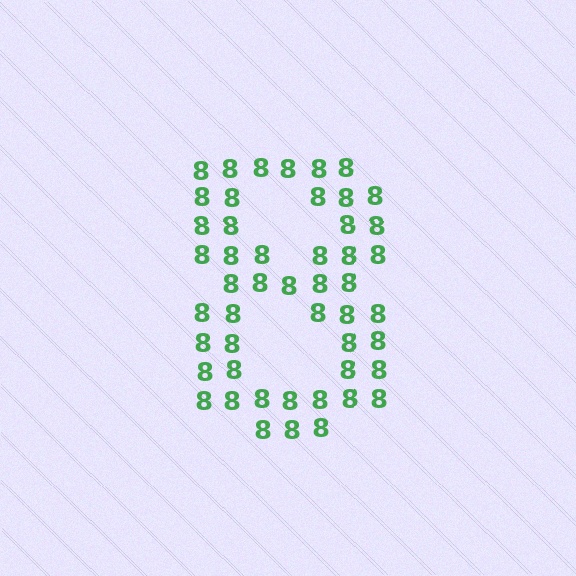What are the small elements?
The small elements are digit 8's.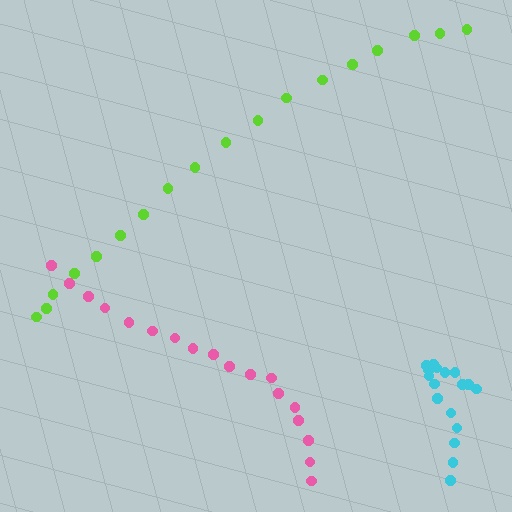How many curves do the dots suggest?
There are 3 distinct paths.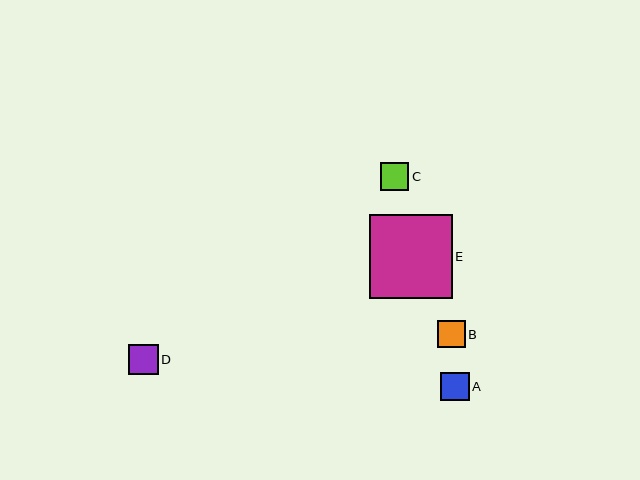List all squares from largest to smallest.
From largest to smallest: E, D, A, C, B.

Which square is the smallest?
Square B is the smallest with a size of approximately 27 pixels.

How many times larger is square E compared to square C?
Square E is approximately 3.0 times the size of square C.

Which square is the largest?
Square E is the largest with a size of approximately 83 pixels.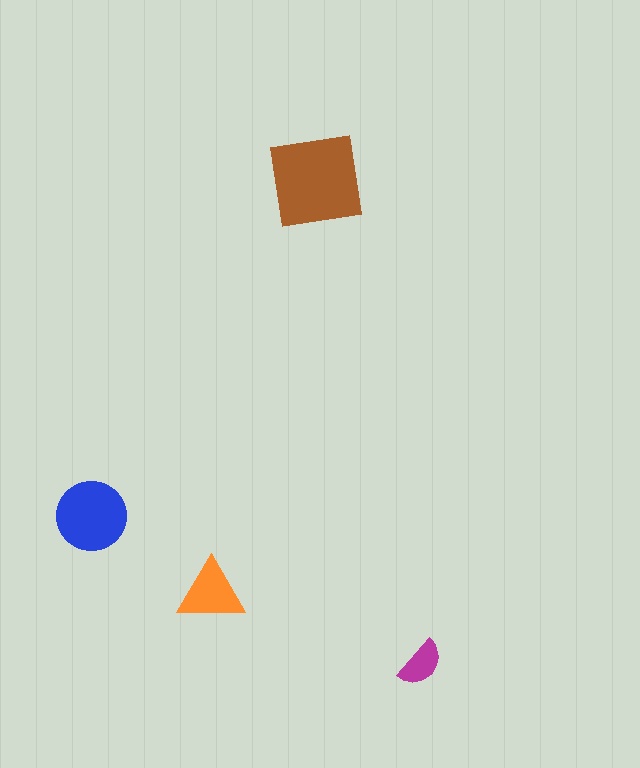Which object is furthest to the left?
The blue circle is leftmost.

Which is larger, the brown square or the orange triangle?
The brown square.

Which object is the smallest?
The magenta semicircle.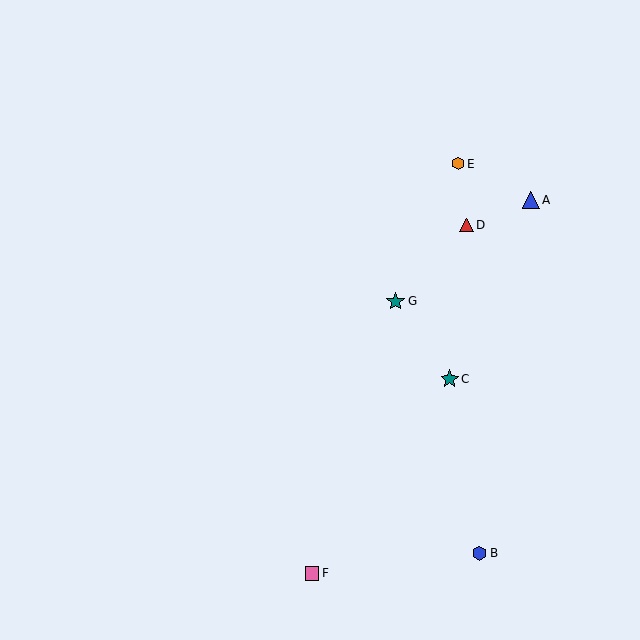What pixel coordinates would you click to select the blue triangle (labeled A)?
Click at (531, 200) to select the blue triangle A.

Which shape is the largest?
The teal star (labeled G) is the largest.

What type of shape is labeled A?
Shape A is a blue triangle.